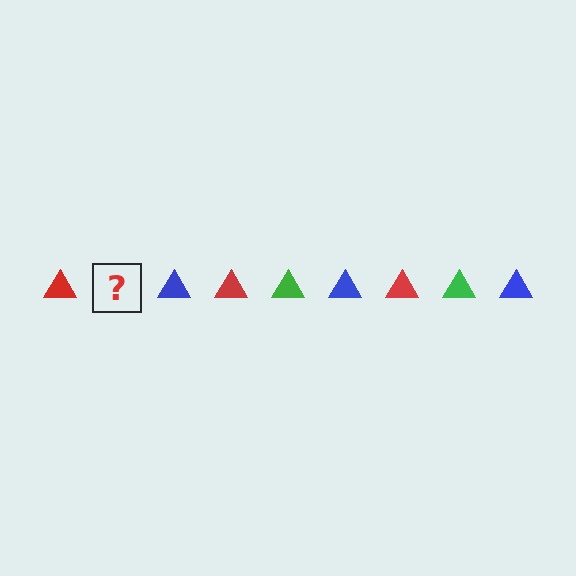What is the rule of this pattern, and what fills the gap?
The rule is that the pattern cycles through red, green, blue triangles. The gap should be filled with a green triangle.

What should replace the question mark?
The question mark should be replaced with a green triangle.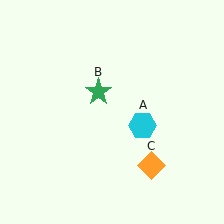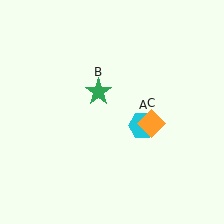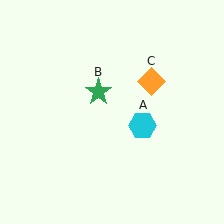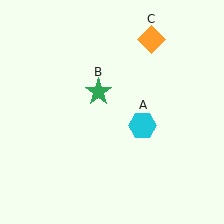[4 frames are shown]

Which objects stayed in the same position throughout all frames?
Cyan hexagon (object A) and green star (object B) remained stationary.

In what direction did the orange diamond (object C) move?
The orange diamond (object C) moved up.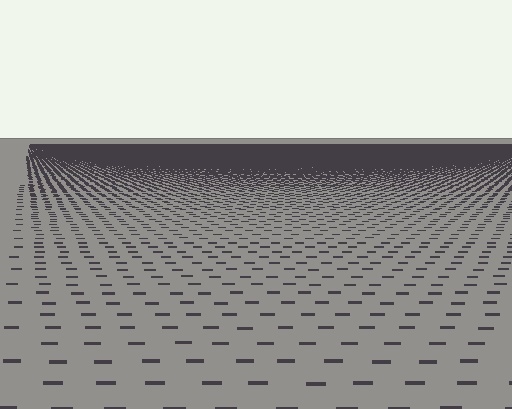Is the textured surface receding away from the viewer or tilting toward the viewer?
The surface is receding away from the viewer. Texture elements get smaller and denser toward the top.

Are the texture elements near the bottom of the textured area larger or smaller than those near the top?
Larger. Near the bottom, elements are closer to the viewer and appear at a bigger on-screen size.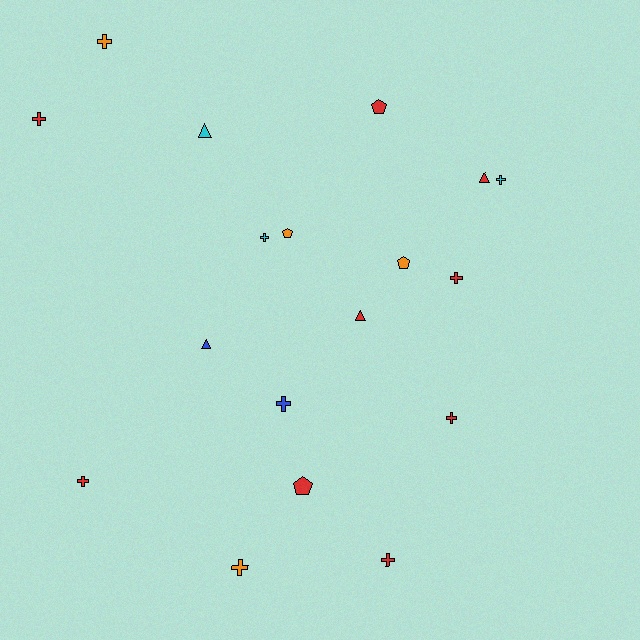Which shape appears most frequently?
Cross, with 10 objects.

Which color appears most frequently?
Red, with 9 objects.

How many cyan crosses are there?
There are 2 cyan crosses.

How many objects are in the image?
There are 18 objects.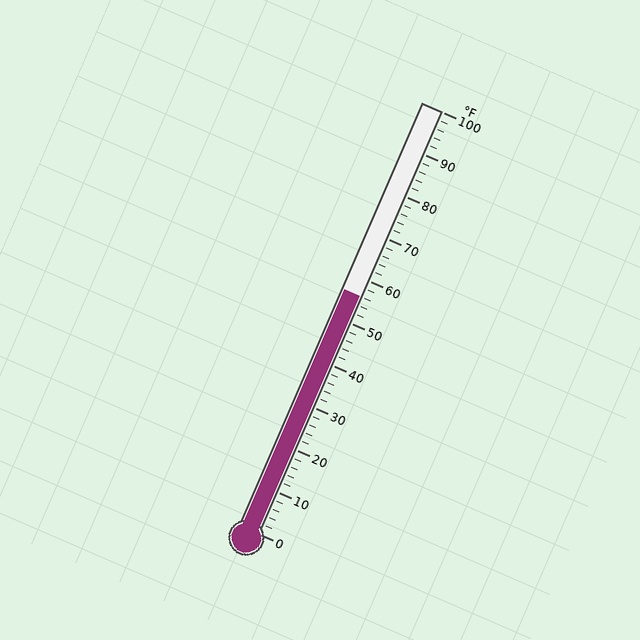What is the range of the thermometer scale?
The thermometer scale ranges from 0°F to 100°F.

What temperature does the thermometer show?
The thermometer shows approximately 56°F.